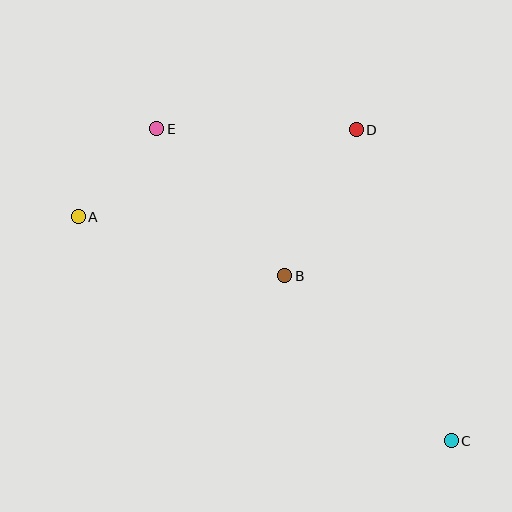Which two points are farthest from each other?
Points A and C are farthest from each other.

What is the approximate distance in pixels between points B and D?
The distance between B and D is approximately 163 pixels.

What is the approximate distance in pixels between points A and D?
The distance between A and D is approximately 291 pixels.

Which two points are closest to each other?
Points A and E are closest to each other.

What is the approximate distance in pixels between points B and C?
The distance between B and C is approximately 234 pixels.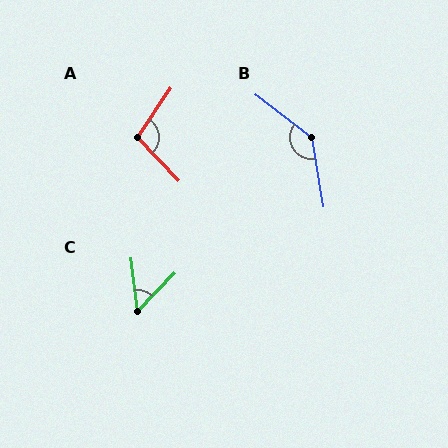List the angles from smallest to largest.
C (51°), A (103°), B (136°).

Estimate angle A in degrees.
Approximately 103 degrees.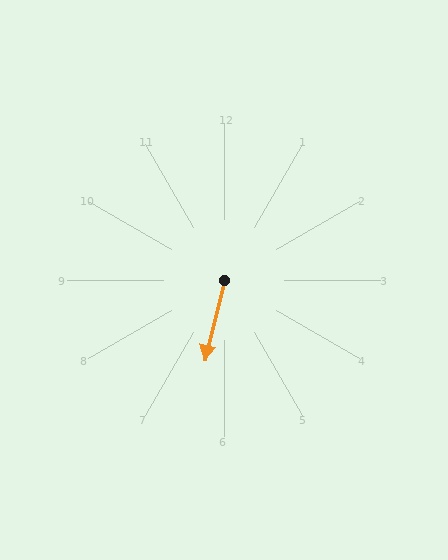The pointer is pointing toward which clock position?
Roughly 6 o'clock.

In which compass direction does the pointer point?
South.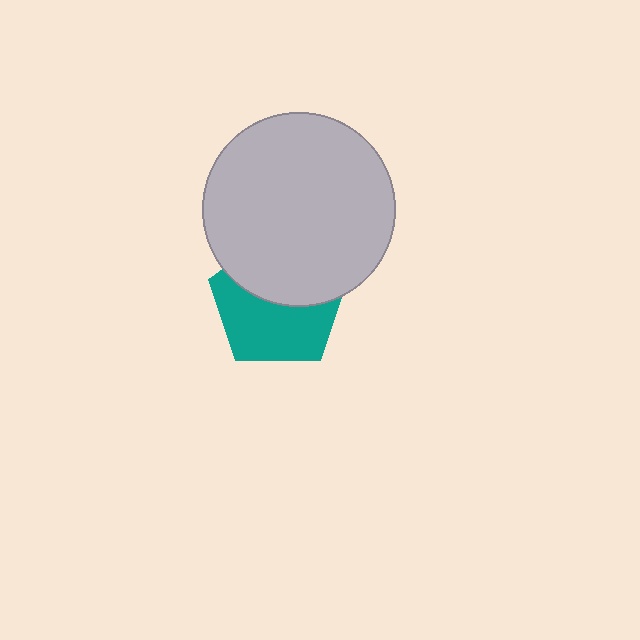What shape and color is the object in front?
The object in front is a light gray circle.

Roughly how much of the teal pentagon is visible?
About half of it is visible (roughly 55%).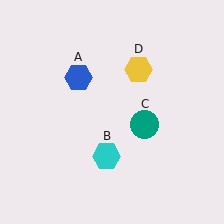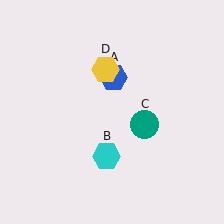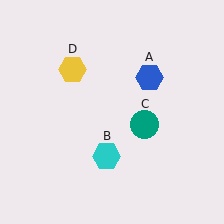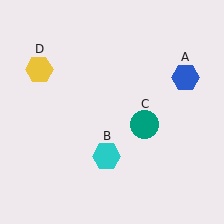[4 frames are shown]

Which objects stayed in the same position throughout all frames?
Cyan hexagon (object B) and teal circle (object C) remained stationary.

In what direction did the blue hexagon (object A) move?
The blue hexagon (object A) moved right.